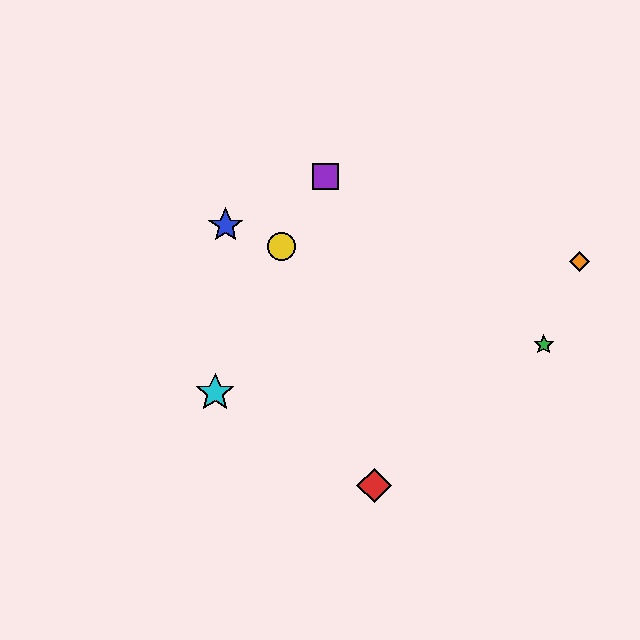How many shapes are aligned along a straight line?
3 shapes (the blue star, the green star, the yellow circle) are aligned along a straight line.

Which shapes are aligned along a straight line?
The blue star, the green star, the yellow circle are aligned along a straight line.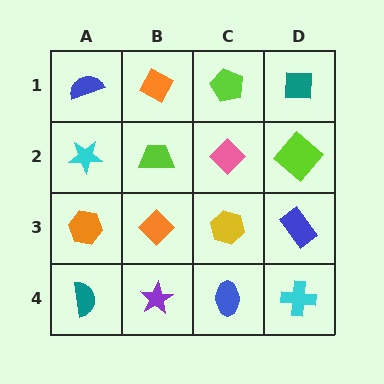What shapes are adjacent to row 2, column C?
A lime pentagon (row 1, column C), a yellow hexagon (row 3, column C), a lime trapezoid (row 2, column B), a lime diamond (row 2, column D).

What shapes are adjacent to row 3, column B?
A lime trapezoid (row 2, column B), a purple star (row 4, column B), an orange hexagon (row 3, column A), a yellow hexagon (row 3, column C).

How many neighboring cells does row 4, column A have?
2.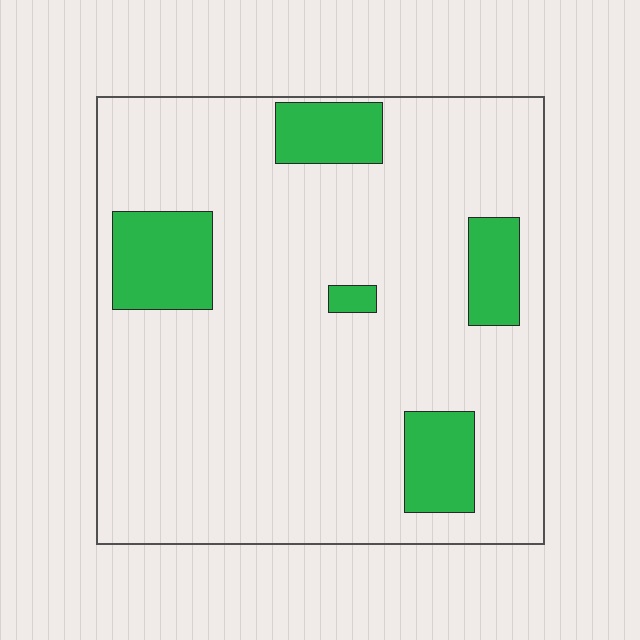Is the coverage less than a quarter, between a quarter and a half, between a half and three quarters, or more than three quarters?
Less than a quarter.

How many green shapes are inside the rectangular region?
5.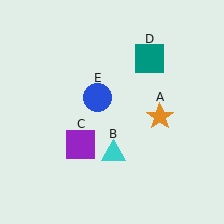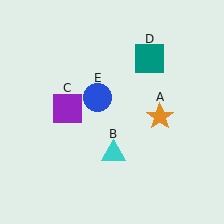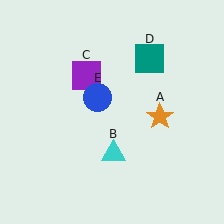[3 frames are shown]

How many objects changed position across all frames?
1 object changed position: purple square (object C).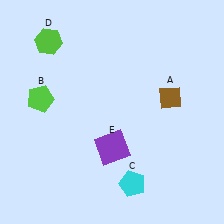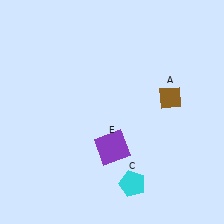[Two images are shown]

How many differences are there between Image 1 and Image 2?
There are 2 differences between the two images.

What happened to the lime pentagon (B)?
The lime pentagon (B) was removed in Image 2. It was in the top-left area of Image 1.